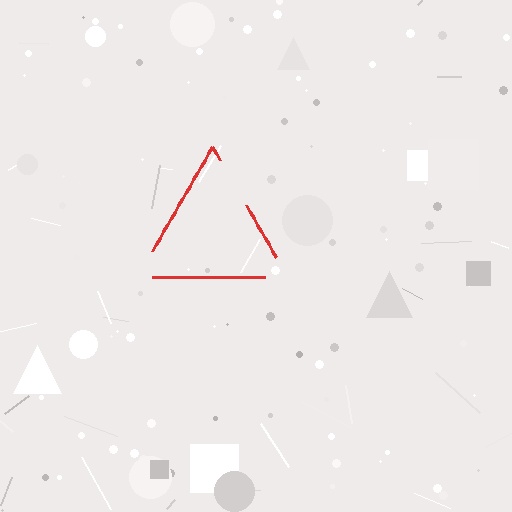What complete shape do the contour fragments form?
The contour fragments form a triangle.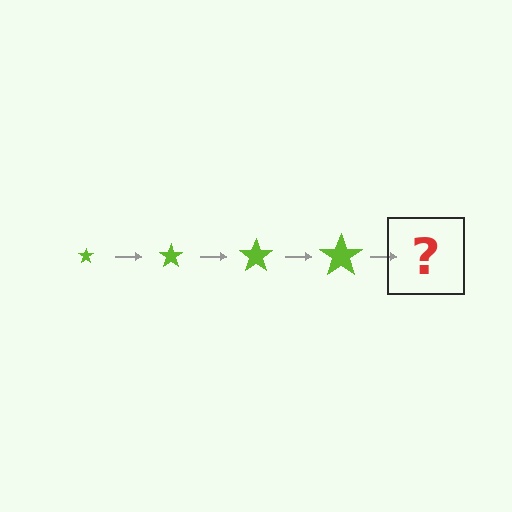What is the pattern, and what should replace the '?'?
The pattern is that the star gets progressively larger each step. The '?' should be a lime star, larger than the previous one.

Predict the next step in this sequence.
The next step is a lime star, larger than the previous one.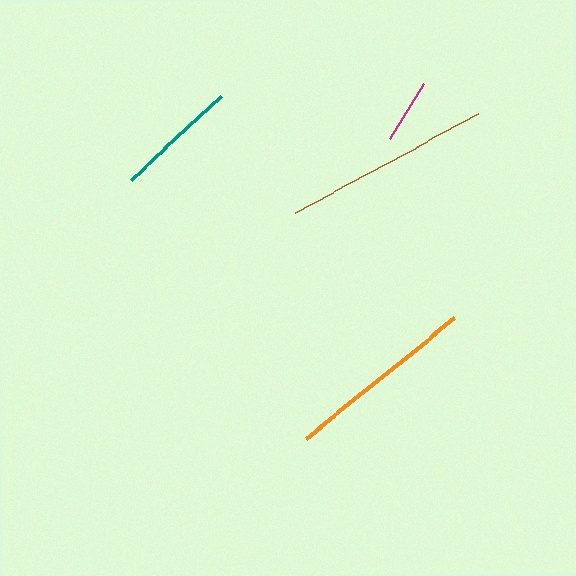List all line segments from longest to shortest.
From longest to shortest: brown, orange, teal, magenta.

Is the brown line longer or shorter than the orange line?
The brown line is longer than the orange line.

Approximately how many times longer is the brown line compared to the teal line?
The brown line is approximately 1.7 times the length of the teal line.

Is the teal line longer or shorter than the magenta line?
The teal line is longer than the magenta line.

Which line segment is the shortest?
The magenta line is the shortest at approximately 65 pixels.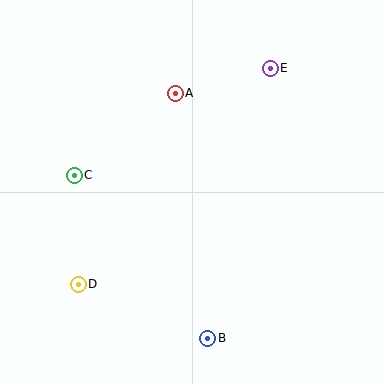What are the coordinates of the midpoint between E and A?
The midpoint between E and A is at (223, 81).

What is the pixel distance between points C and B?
The distance between C and B is 211 pixels.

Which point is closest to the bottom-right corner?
Point B is closest to the bottom-right corner.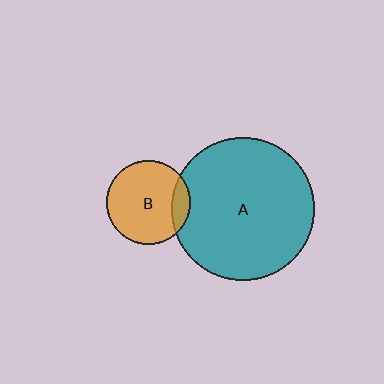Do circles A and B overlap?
Yes.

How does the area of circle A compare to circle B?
Approximately 2.9 times.